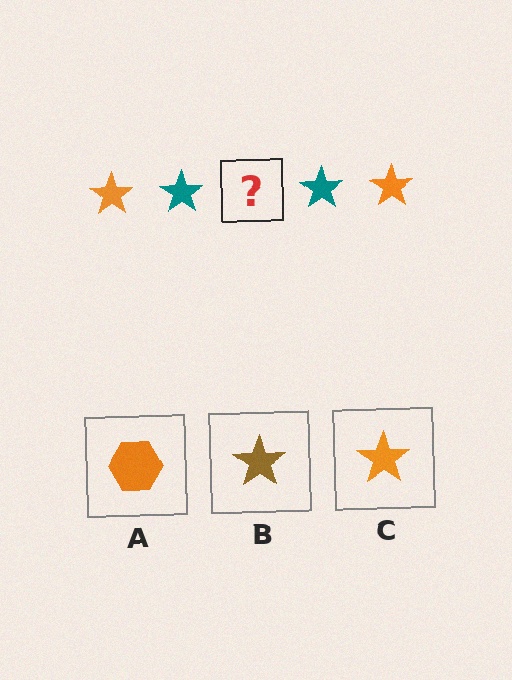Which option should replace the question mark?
Option C.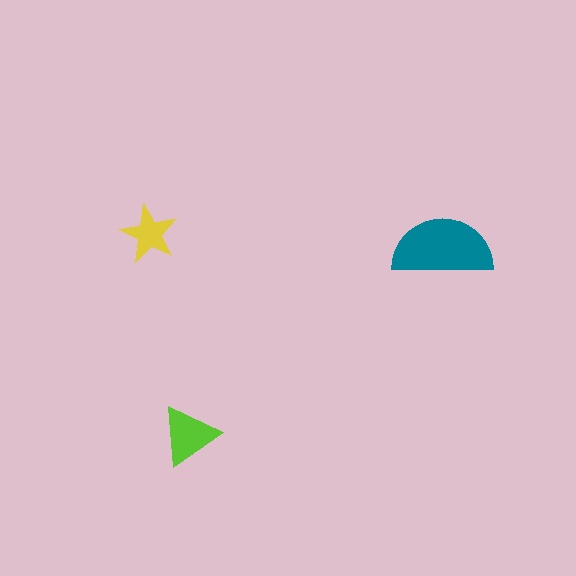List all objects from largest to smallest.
The teal semicircle, the lime triangle, the yellow star.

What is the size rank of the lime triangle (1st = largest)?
2nd.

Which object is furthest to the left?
The yellow star is leftmost.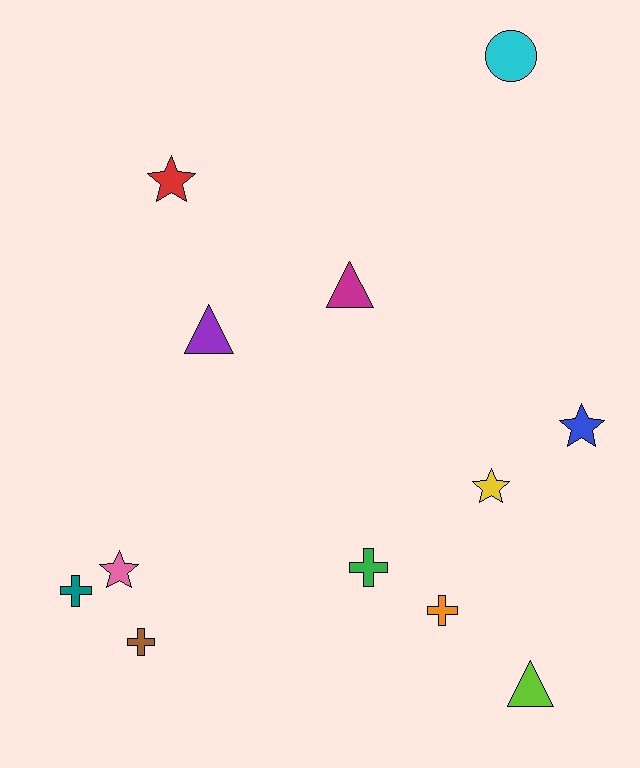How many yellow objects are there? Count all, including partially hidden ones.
There is 1 yellow object.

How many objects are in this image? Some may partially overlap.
There are 12 objects.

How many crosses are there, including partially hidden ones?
There are 4 crosses.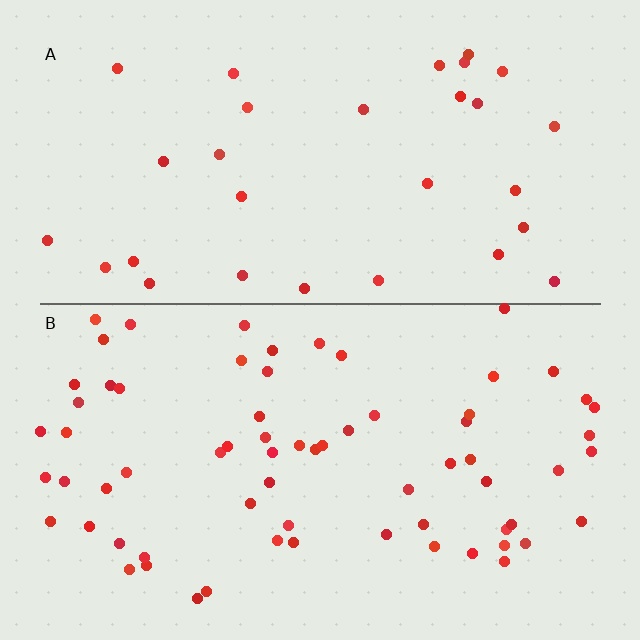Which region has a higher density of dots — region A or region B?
B (the bottom).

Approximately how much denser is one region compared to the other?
Approximately 2.3× — region B over region A.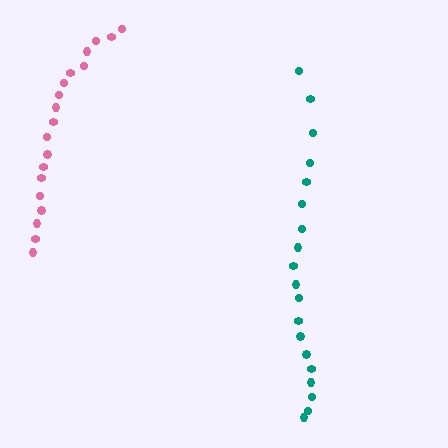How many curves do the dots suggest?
There are 2 distinct paths.